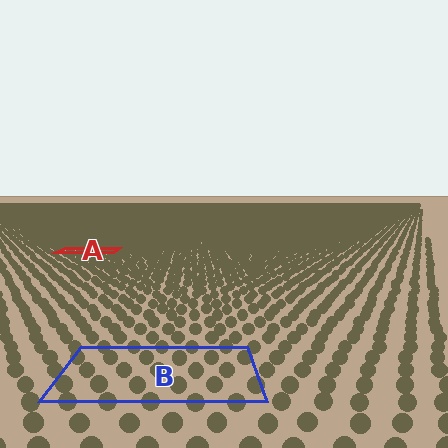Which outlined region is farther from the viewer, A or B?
Region A is farther from the viewer — the texture elements inside it appear smaller and more densely packed.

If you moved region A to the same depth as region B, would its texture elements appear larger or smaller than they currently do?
They would appear larger. At a closer depth, the same texture elements are projected at a bigger on-screen size.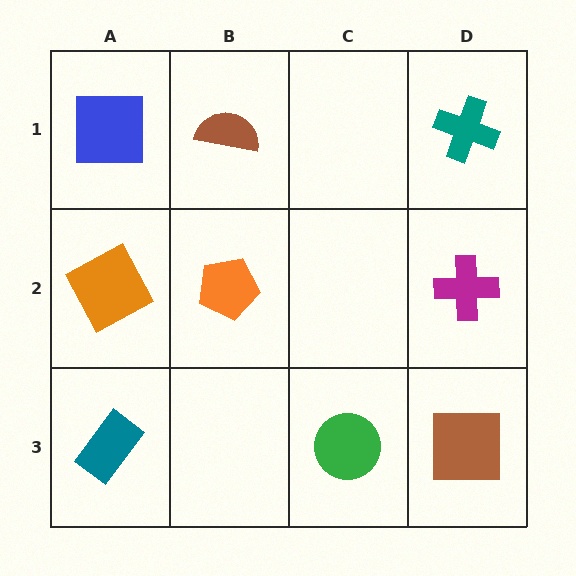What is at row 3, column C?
A green circle.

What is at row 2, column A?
An orange square.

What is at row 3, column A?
A teal rectangle.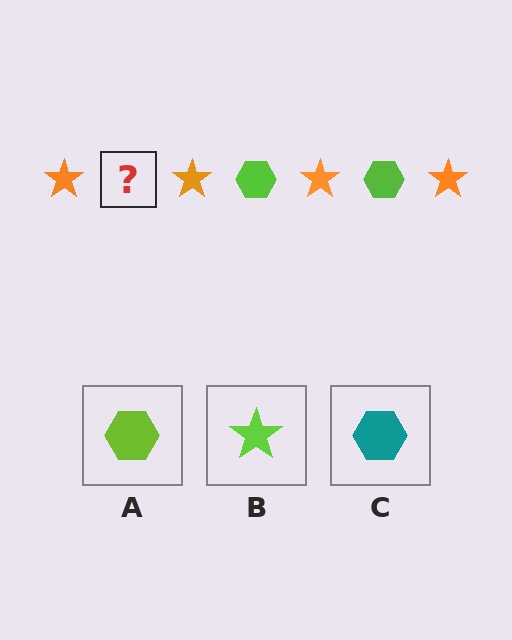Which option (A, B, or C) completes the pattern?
A.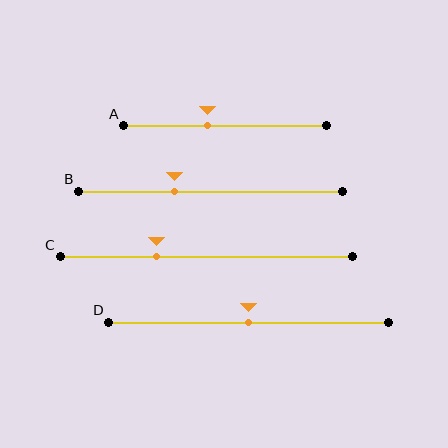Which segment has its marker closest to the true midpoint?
Segment D has its marker closest to the true midpoint.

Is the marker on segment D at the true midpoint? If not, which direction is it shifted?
Yes, the marker on segment D is at the true midpoint.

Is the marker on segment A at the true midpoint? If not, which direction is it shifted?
No, the marker on segment A is shifted to the left by about 8% of the segment length.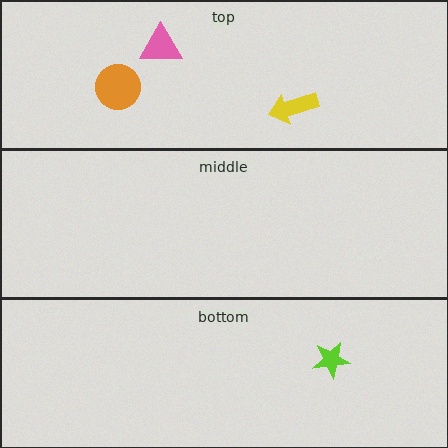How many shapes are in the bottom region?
1.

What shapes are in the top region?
The orange circle, the yellow arrow, the pink triangle.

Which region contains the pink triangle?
The top region.